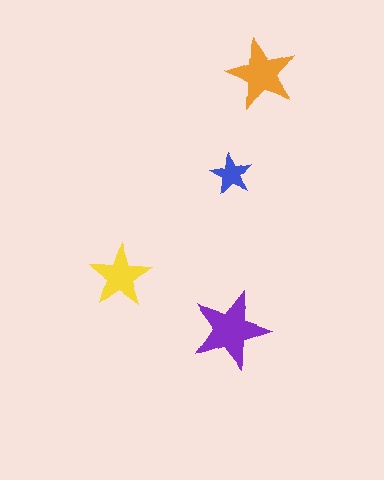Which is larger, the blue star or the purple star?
The purple one.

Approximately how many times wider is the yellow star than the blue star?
About 1.5 times wider.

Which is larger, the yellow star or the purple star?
The purple one.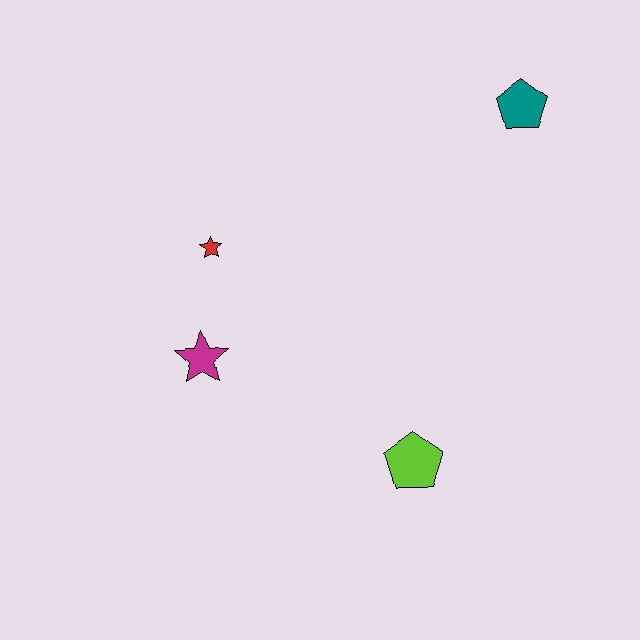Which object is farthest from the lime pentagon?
The teal pentagon is farthest from the lime pentagon.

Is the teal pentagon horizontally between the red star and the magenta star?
No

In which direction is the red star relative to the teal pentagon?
The red star is to the left of the teal pentagon.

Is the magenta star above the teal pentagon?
No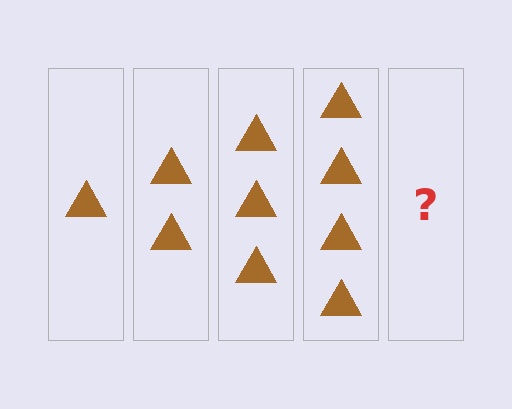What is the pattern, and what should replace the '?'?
The pattern is that each step adds one more triangle. The '?' should be 5 triangles.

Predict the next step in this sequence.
The next step is 5 triangles.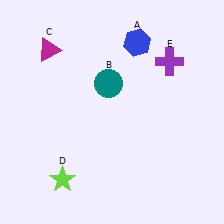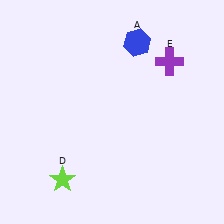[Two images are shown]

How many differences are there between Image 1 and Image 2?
There are 2 differences between the two images.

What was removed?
The teal circle (B), the magenta triangle (C) were removed in Image 2.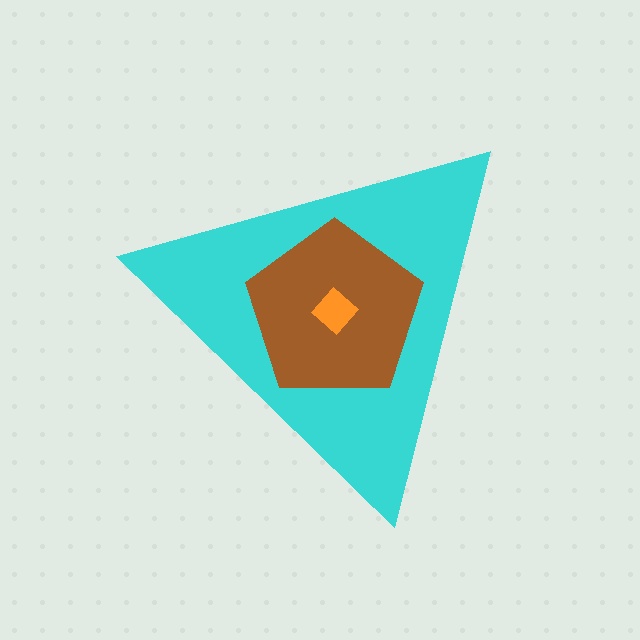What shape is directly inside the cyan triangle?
The brown pentagon.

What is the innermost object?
The orange diamond.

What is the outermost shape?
The cyan triangle.